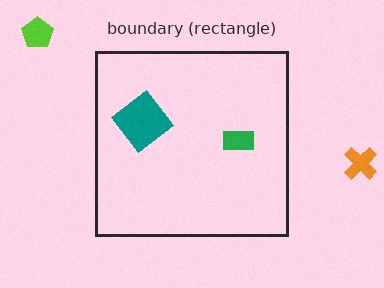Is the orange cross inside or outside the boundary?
Outside.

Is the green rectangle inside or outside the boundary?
Inside.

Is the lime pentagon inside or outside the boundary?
Outside.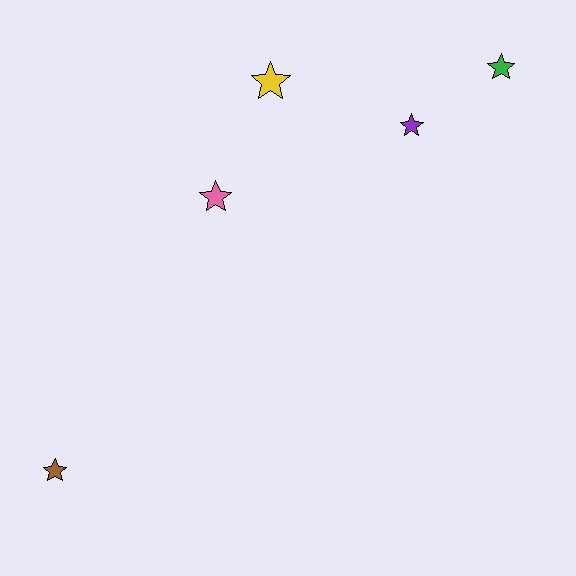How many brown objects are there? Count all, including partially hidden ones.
There is 1 brown object.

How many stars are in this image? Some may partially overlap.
There are 5 stars.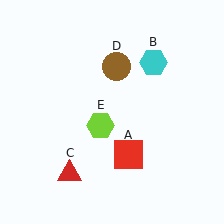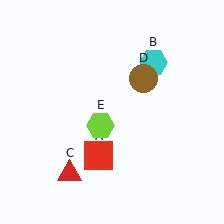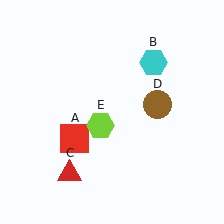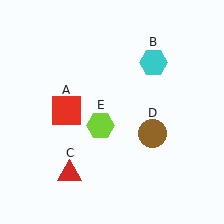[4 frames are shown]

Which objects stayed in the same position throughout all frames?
Cyan hexagon (object B) and red triangle (object C) and lime hexagon (object E) remained stationary.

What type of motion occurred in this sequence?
The red square (object A), brown circle (object D) rotated clockwise around the center of the scene.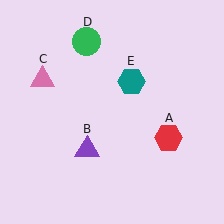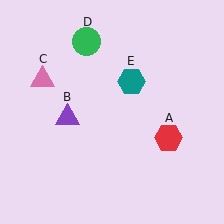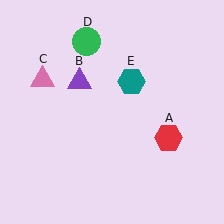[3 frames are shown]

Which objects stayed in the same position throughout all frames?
Red hexagon (object A) and pink triangle (object C) and green circle (object D) and teal hexagon (object E) remained stationary.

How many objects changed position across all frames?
1 object changed position: purple triangle (object B).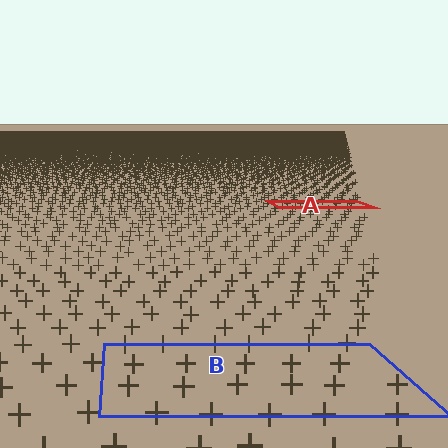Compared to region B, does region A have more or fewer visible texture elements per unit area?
Region A has more texture elements per unit area — they are packed more densely because it is farther away.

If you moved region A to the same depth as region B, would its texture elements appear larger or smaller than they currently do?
They would appear larger. At a closer depth, the same texture elements are projected at a bigger on-screen size.